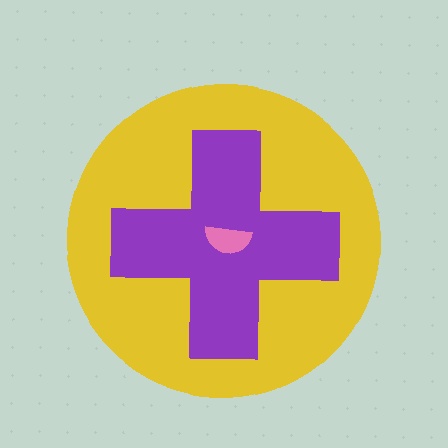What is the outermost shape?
The yellow circle.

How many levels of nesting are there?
3.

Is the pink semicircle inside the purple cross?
Yes.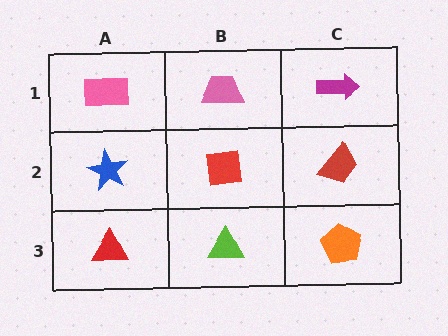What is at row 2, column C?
A red trapezoid.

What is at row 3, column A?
A red triangle.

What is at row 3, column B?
A lime triangle.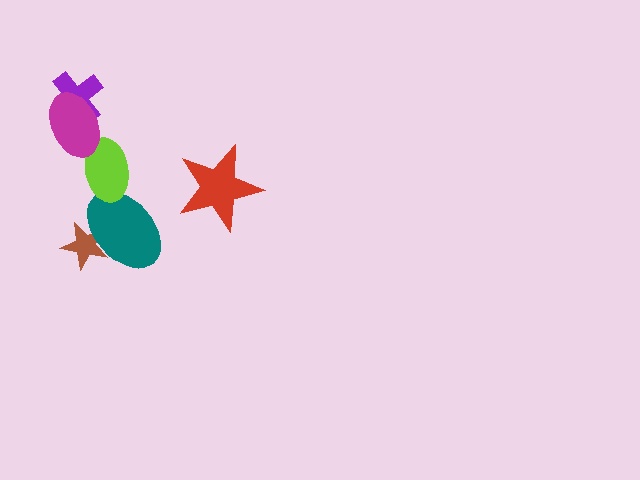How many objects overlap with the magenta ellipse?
2 objects overlap with the magenta ellipse.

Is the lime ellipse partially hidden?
Yes, it is partially covered by another shape.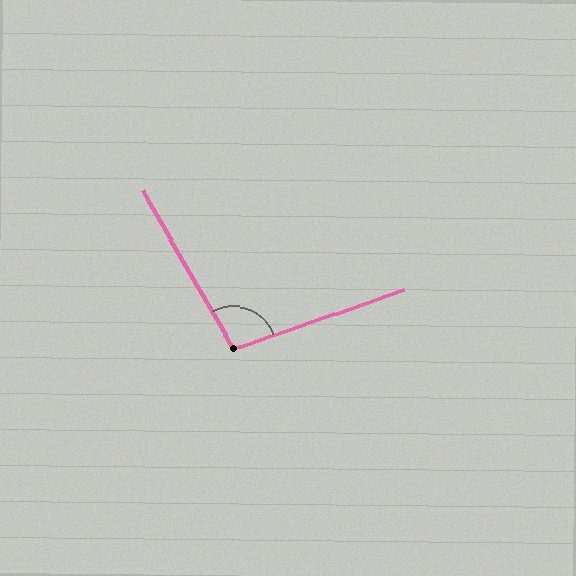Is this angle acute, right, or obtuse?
It is obtuse.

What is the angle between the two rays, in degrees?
Approximately 101 degrees.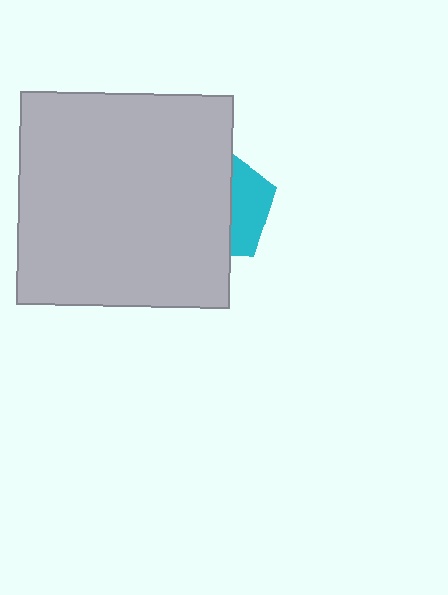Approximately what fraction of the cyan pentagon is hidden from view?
Roughly 65% of the cyan pentagon is hidden behind the light gray square.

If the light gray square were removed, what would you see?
You would see the complete cyan pentagon.